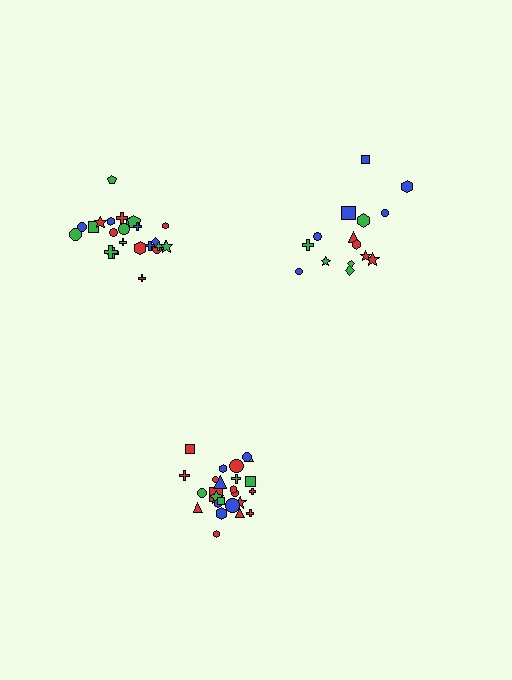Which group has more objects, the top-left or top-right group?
The top-left group.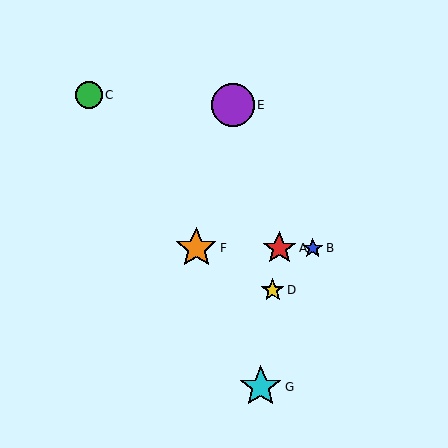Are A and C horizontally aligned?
No, A is at y≈248 and C is at y≈95.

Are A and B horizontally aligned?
Yes, both are at y≈248.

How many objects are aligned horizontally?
3 objects (A, B, F) are aligned horizontally.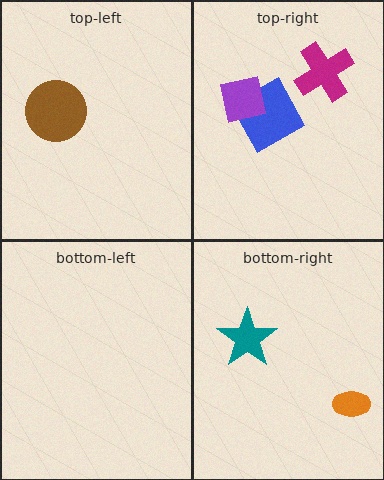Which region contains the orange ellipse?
The bottom-right region.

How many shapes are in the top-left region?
1.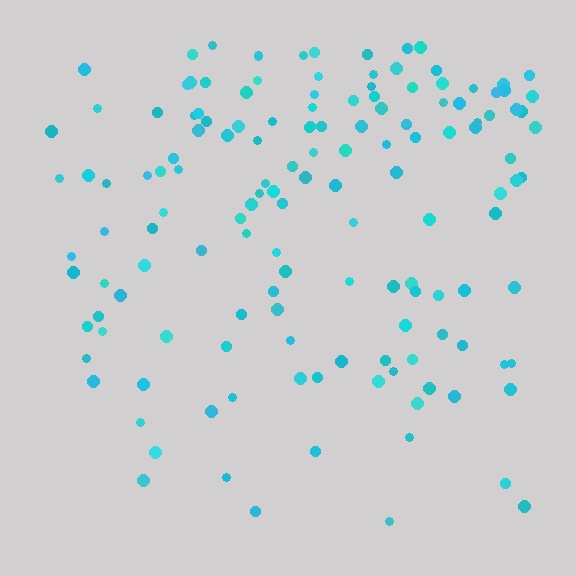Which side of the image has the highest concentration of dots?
The top.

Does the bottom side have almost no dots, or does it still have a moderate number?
Still a moderate number, just noticeably fewer than the top.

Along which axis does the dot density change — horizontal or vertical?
Vertical.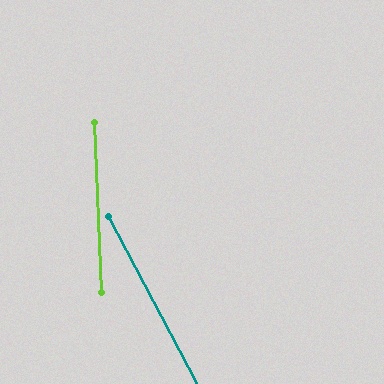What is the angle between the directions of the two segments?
Approximately 26 degrees.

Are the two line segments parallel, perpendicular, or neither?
Neither parallel nor perpendicular — they differ by about 26°.